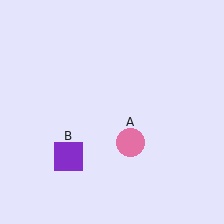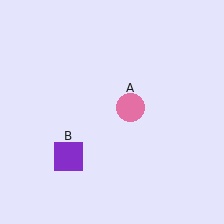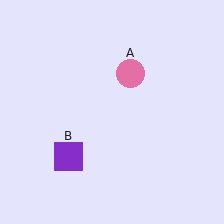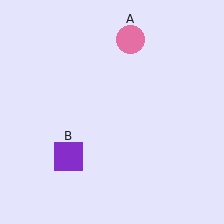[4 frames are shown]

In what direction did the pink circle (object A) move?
The pink circle (object A) moved up.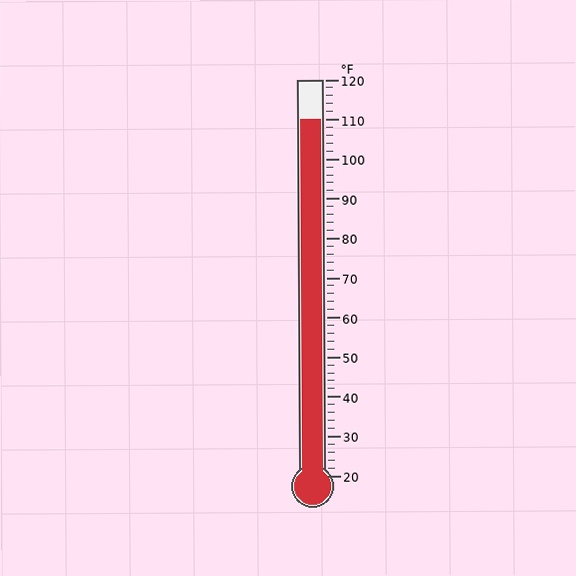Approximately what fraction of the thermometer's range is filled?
The thermometer is filled to approximately 90% of its range.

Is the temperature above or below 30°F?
The temperature is above 30°F.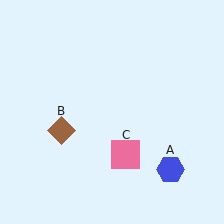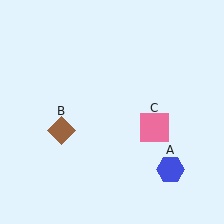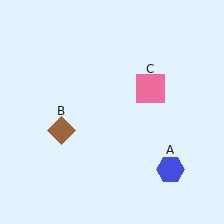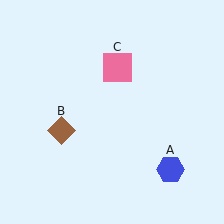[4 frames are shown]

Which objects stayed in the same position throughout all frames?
Blue hexagon (object A) and brown diamond (object B) remained stationary.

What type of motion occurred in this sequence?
The pink square (object C) rotated counterclockwise around the center of the scene.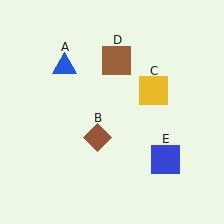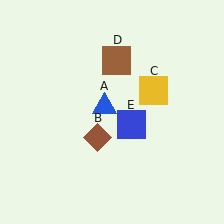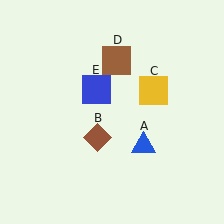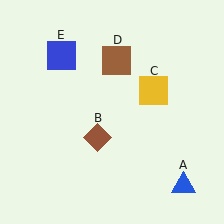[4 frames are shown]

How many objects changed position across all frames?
2 objects changed position: blue triangle (object A), blue square (object E).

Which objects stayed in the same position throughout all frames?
Brown diamond (object B) and yellow square (object C) and brown square (object D) remained stationary.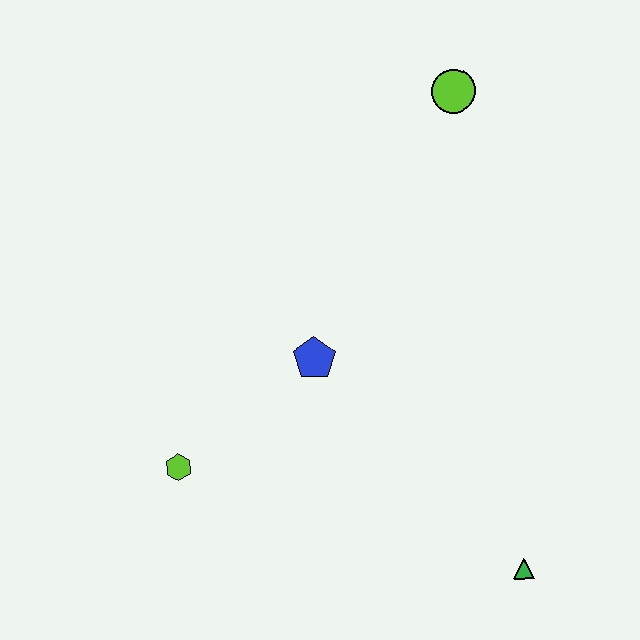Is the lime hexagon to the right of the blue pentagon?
No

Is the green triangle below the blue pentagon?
Yes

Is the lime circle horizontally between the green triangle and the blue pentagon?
Yes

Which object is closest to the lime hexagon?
The blue pentagon is closest to the lime hexagon.